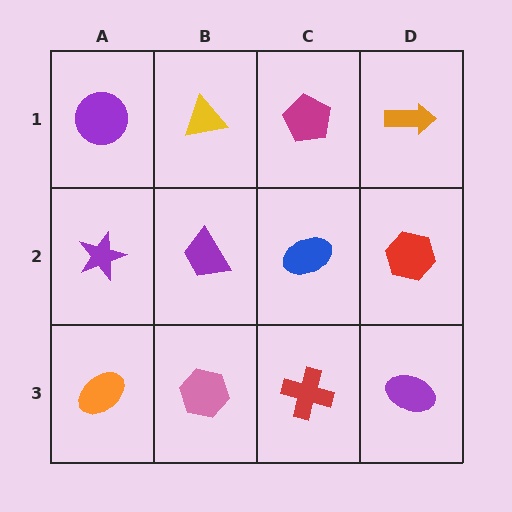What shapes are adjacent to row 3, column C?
A blue ellipse (row 2, column C), a pink hexagon (row 3, column B), a purple ellipse (row 3, column D).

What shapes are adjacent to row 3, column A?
A purple star (row 2, column A), a pink hexagon (row 3, column B).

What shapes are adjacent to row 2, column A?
A purple circle (row 1, column A), an orange ellipse (row 3, column A), a purple trapezoid (row 2, column B).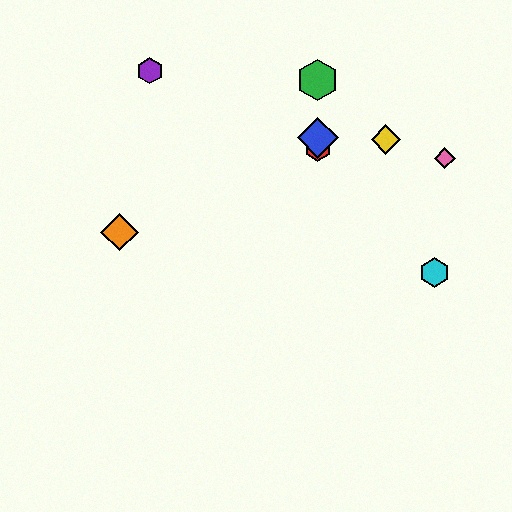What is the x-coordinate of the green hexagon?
The green hexagon is at x≈318.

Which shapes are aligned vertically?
The red hexagon, the blue diamond, the green hexagon are aligned vertically.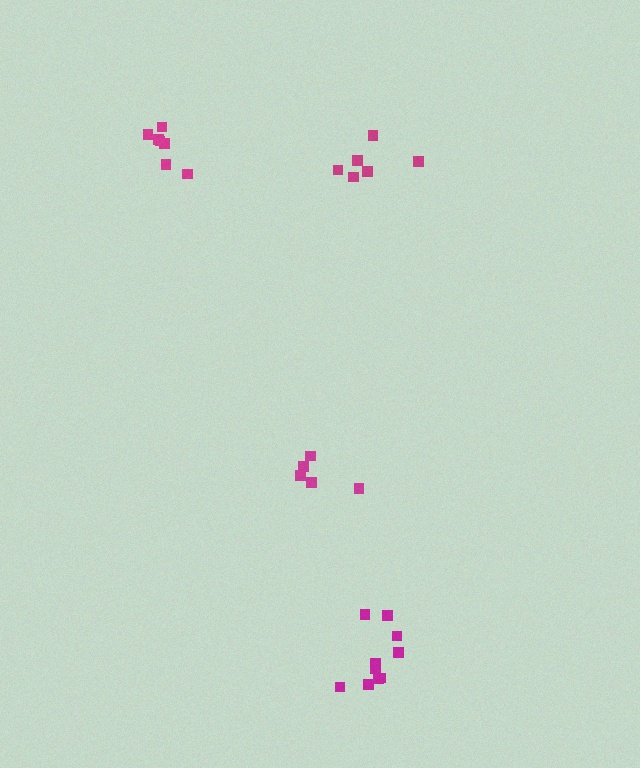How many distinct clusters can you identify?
There are 4 distinct clusters.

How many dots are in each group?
Group 1: 5 dots, Group 2: 11 dots, Group 3: 6 dots, Group 4: 7 dots (29 total).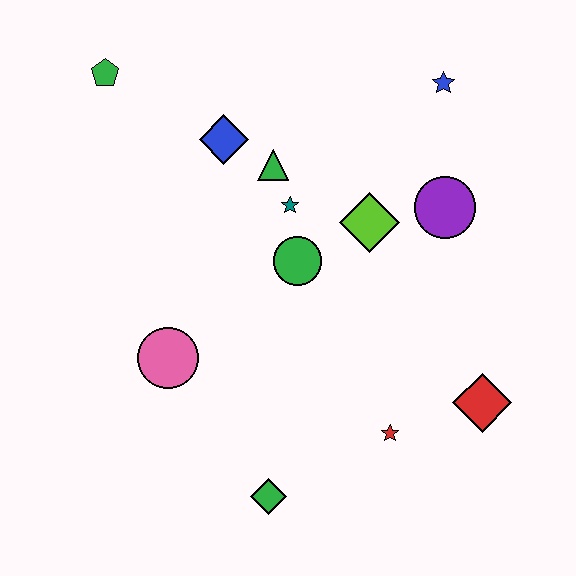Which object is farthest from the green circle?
The green pentagon is farthest from the green circle.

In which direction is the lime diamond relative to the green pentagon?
The lime diamond is to the right of the green pentagon.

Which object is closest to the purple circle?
The lime diamond is closest to the purple circle.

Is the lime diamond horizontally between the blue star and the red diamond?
No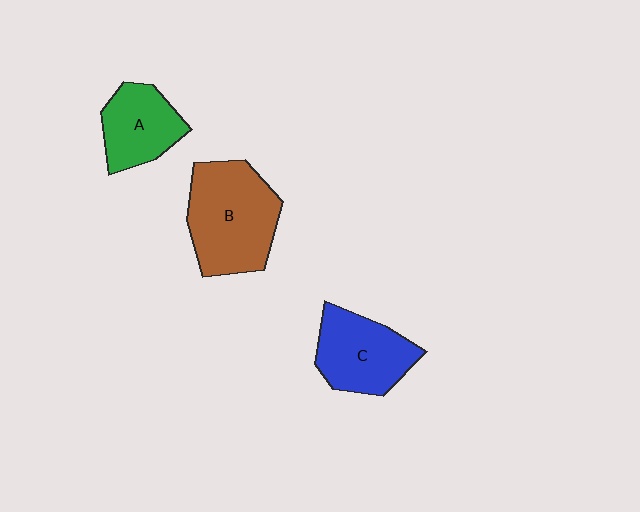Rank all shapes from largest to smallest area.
From largest to smallest: B (brown), C (blue), A (green).